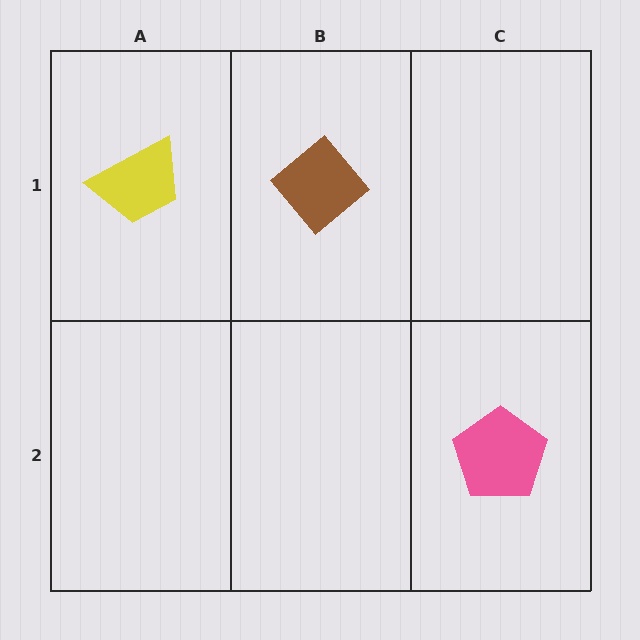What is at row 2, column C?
A pink pentagon.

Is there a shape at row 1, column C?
No, that cell is empty.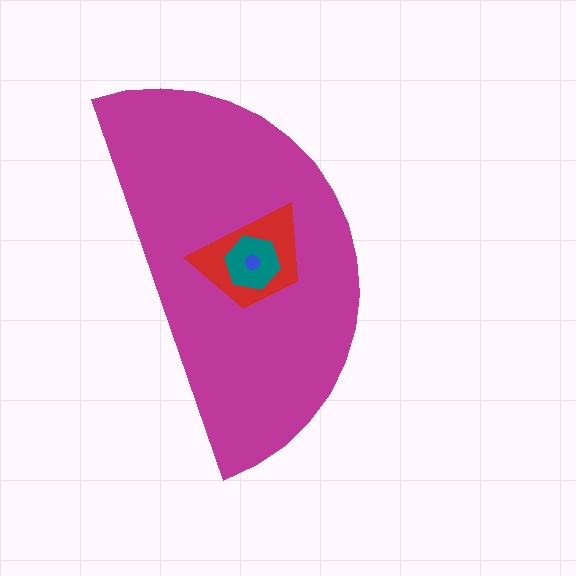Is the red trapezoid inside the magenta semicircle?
Yes.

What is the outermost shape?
The magenta semicircle.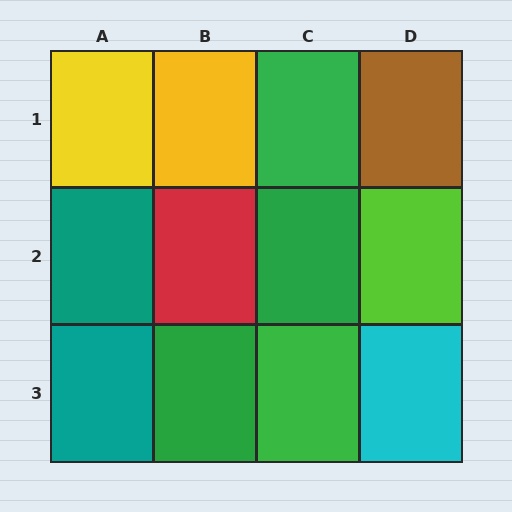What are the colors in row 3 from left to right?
Teal, green, green, cyan.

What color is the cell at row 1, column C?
Green.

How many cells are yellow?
2 cells are yellow.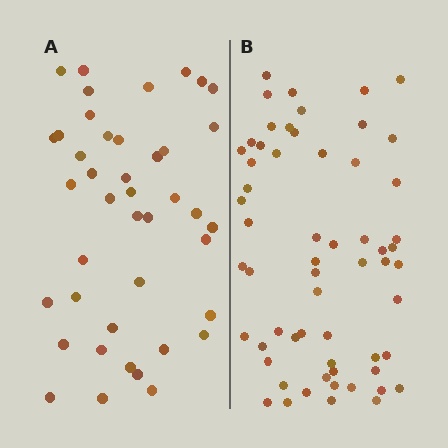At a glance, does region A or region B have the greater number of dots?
Region B (the right region) has more dots.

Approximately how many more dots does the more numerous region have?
Region B has approximately 20 more dots than region A.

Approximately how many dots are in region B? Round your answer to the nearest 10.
About 60 dots.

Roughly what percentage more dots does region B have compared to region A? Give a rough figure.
About 45% more.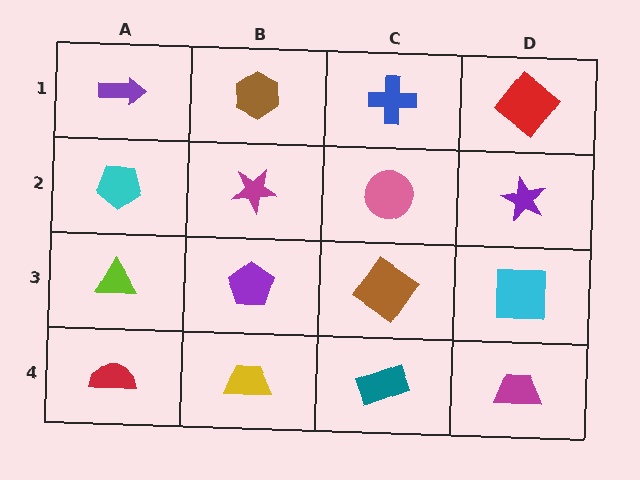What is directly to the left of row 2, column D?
A pink circle.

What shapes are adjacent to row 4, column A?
A lime triangle (row 3, column A), a yellow trapezoid (row 4, column B).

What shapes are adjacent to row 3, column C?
A pink circle (row 2, column C), a teal rectangle (row 4, column C), a purple pentagon (row 3, column B), a cyan square (row 3, column D).